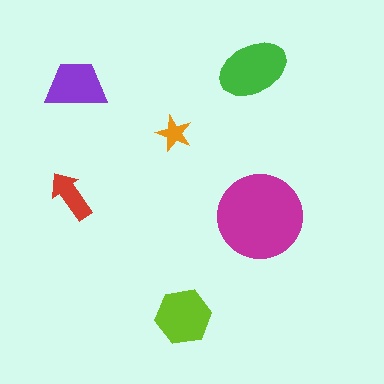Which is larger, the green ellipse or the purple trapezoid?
The green ellipse.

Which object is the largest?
The magenta circle.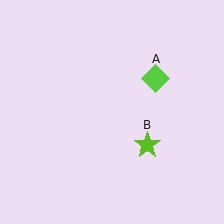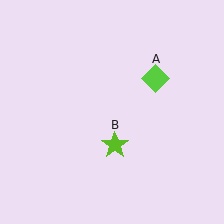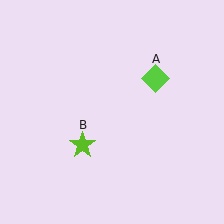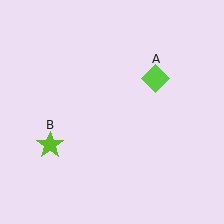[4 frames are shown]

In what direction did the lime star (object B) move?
The lime star (object B) moved left.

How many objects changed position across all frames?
1 object changed position: lime star (object B).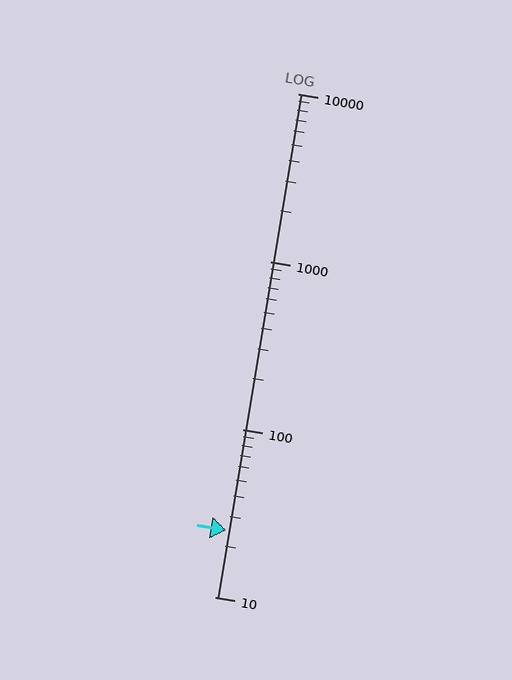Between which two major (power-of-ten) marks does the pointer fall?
The pointer is between 10 and 100.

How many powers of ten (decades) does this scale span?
The scale spans 3 decades, from 10 to 10000.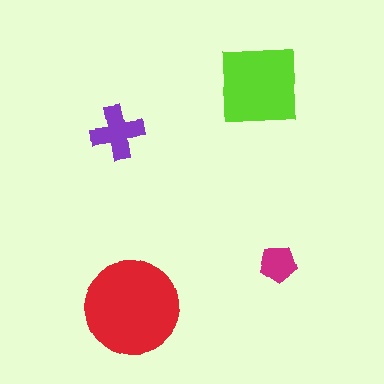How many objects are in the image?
There are 4 objects in the image.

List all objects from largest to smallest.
The red circle, the lime square, the purple cross, the magenta pentagon.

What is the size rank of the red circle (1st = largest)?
1st.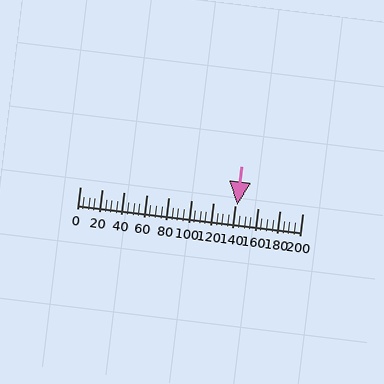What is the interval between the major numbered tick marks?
The major tick marks are spaced 20 units apart.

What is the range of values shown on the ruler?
The ruler shows values from 0 to 200.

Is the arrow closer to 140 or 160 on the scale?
The arrow is closer to 140.